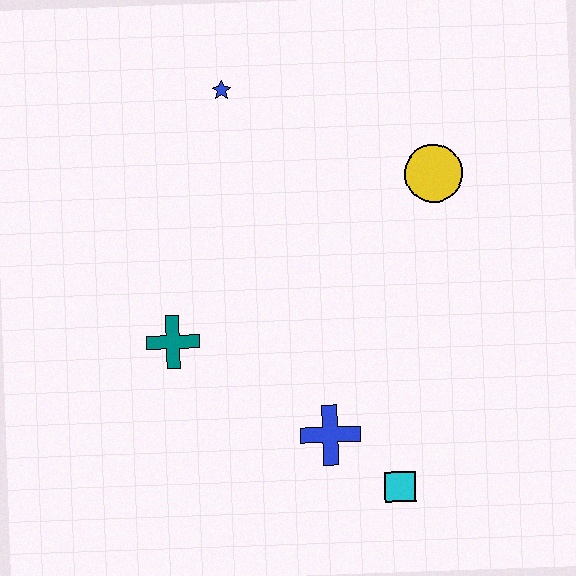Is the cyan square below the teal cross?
Yes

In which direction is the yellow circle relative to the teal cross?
The yellow circle is to the right of the teal cross.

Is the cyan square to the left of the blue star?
No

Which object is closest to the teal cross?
The blue cross is closest to the teal cross.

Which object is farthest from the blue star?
The cyan square is farthest from the blue star.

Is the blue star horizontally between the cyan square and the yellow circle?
No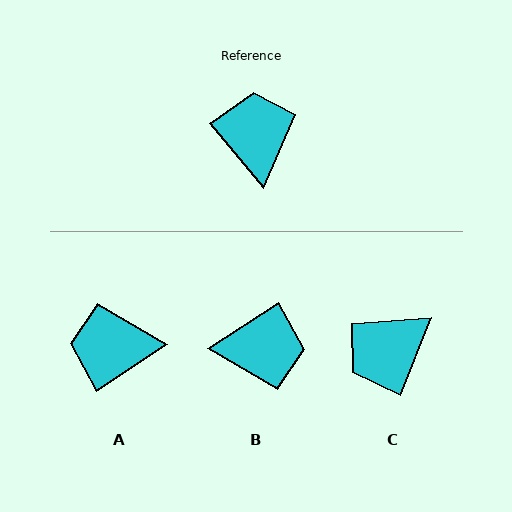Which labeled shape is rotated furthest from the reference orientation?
C, about 119 degrees away.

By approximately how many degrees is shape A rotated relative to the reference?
Approximately 83 degrees counter-clockwise.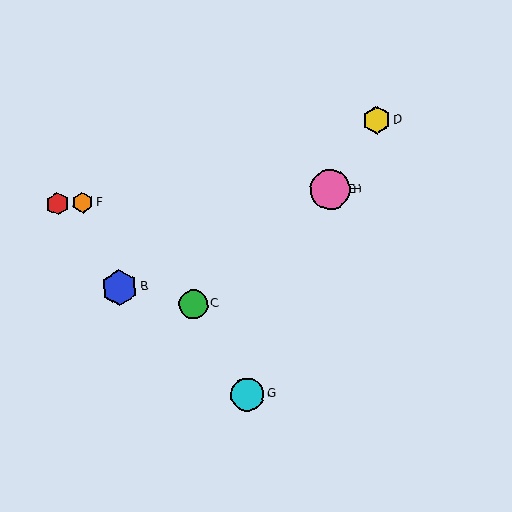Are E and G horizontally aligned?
No, E is at y≈189 and G is at y≈395.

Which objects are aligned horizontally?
Objects A, E, F, H are aligned horizontally.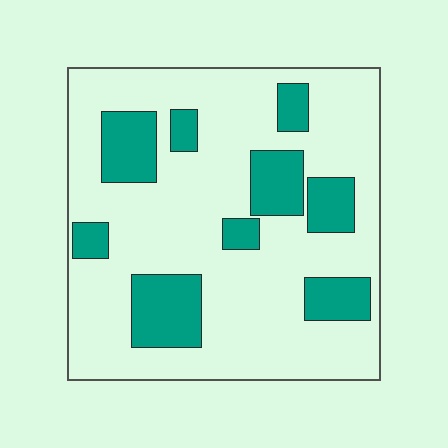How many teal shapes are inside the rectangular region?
9.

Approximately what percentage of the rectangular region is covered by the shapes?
Approximately 25%.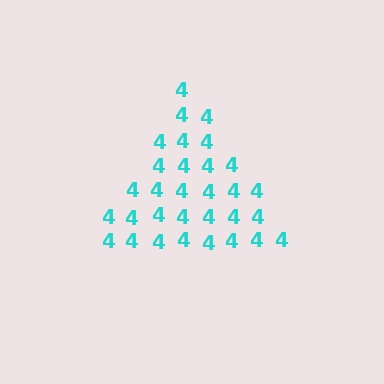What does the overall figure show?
The overall figure shows a triangle.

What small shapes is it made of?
It is made of small digit 4's.